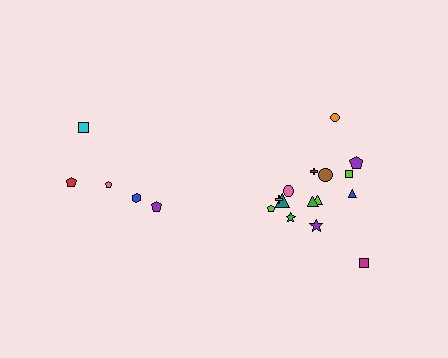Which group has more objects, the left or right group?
The right group.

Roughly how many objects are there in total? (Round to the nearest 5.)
Roughly 20 objects in total.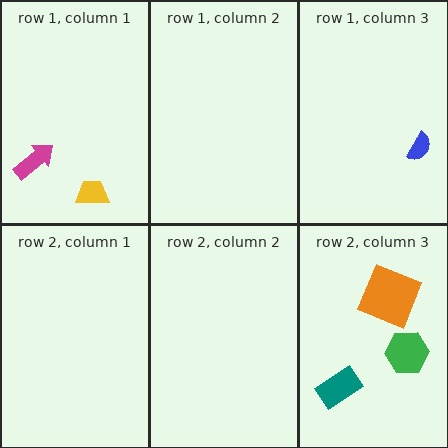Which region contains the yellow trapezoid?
The row 1, column 1 region.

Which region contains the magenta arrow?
The row 1, column 1 region.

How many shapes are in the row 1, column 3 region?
1.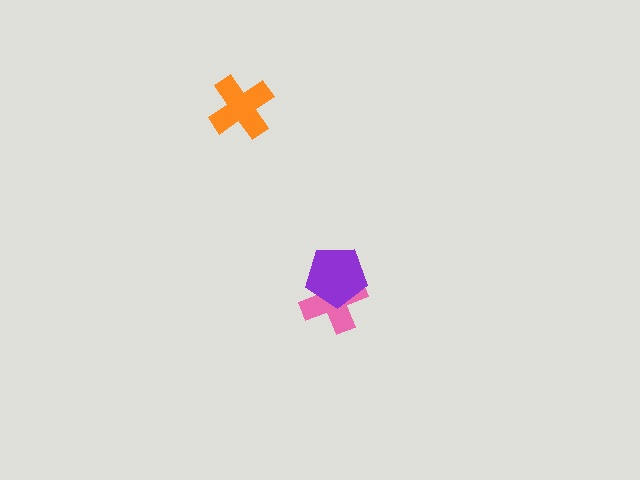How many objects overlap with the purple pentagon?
1 object overlaps with the purple pentagon.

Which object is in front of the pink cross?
The purple pentagon is in front of the pink cross.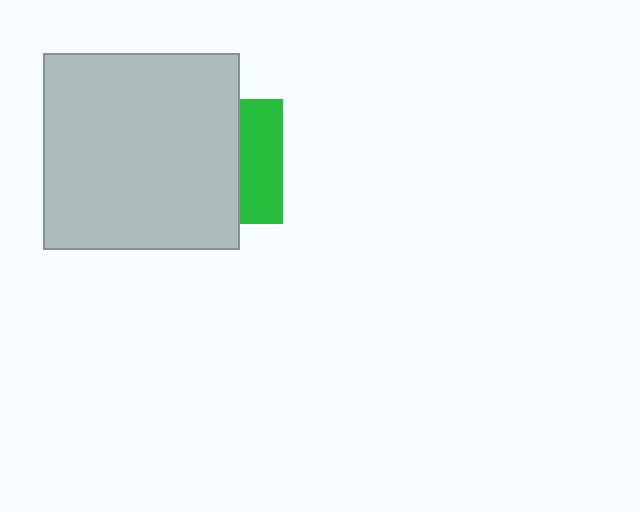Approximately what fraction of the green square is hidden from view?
Roughly 65% of the green square is hidden behind the light gray square.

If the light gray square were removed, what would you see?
You would see the complete green square.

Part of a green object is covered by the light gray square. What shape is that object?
It is a square.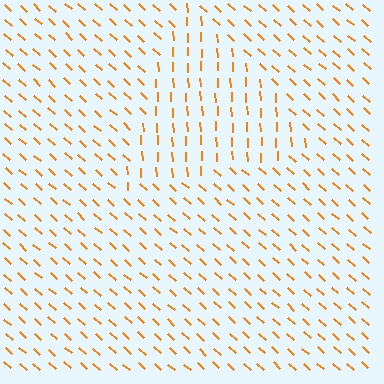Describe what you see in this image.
The image is filled with small orange line segments. A triangle region in the image has lines oriented differently from the surrounding lines, creating a visible texture boundary.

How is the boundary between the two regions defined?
The boundary is defined purely by a change in line orientation (approximately 45 degrees difference). All lines are the same color and thickness.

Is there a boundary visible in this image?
Yes, there is a texture boundary formed by a change in line orientation.